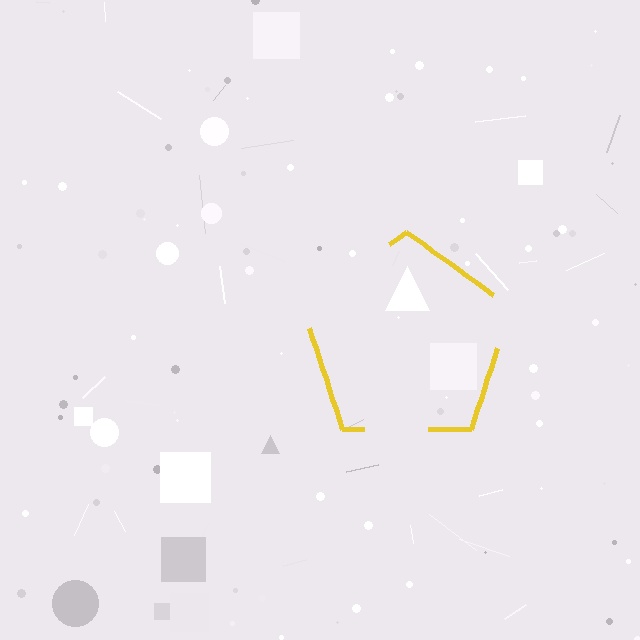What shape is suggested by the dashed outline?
The dashed outline suggests a pentagon.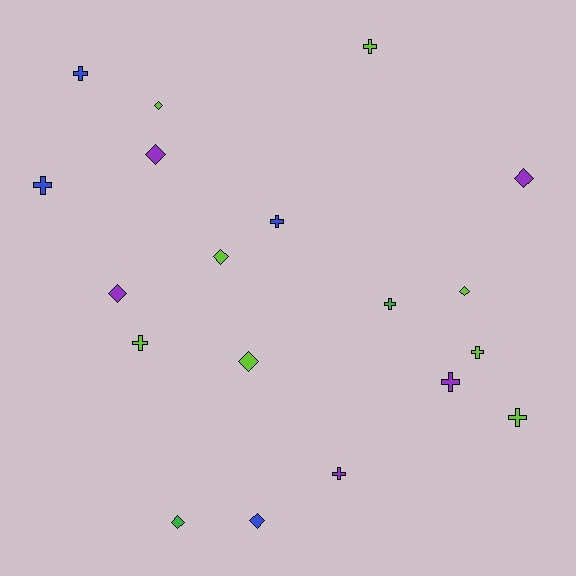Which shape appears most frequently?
Cross, with 10 objects.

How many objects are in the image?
There are 19 objects.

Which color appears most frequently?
Lime, with 8 objects.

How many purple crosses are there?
There are 2 purple crosses.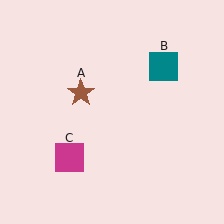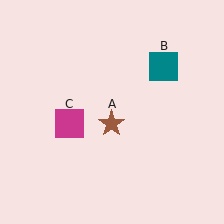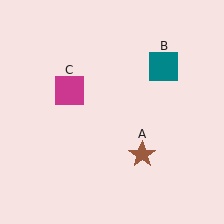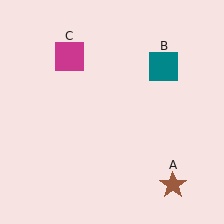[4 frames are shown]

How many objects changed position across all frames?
2 objects changed position: brown star (object A), magenta square (object C).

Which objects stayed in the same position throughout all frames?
Teal square (object B) remained stationary.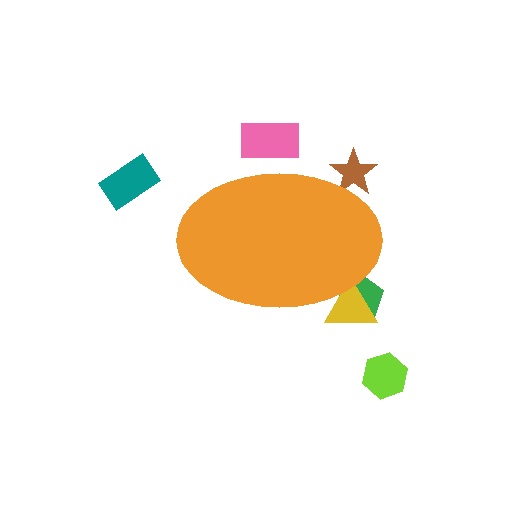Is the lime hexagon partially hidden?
No, the lime hexagon is fully visible.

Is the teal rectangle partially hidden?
No, the teal rectangle is fully visible.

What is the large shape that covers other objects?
An orange ellipse.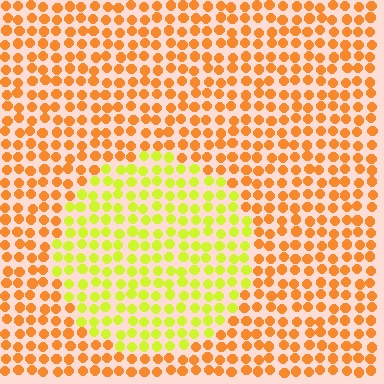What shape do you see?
I see a circle.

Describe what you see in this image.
The image is filled with small orange elements in a uniform arrangement. A circle-shaped region is visible where the elements are tinted to a slightly different hue, forming a subtle color boundary.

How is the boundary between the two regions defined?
The boundary is defined purely by a slight shift in hue (about 45 degrees). Spacing, size, and orientation are identical on both sides.